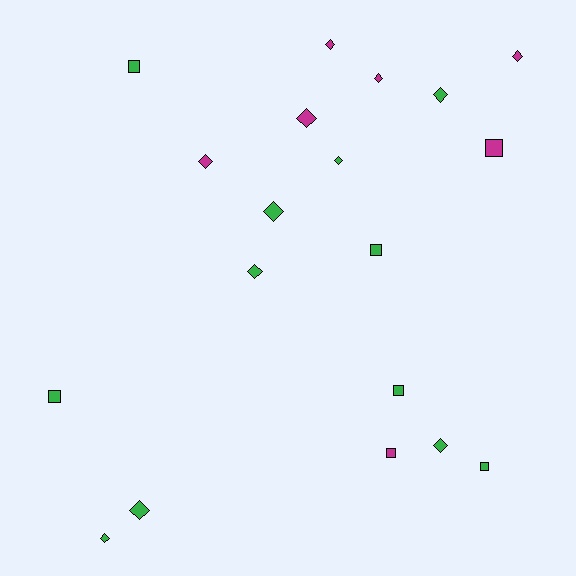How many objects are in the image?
There are 19 objects.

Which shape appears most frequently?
Diamond, with 12 objects.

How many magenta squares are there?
There are 2 magenta squares.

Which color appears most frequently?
Green, with 12 objects.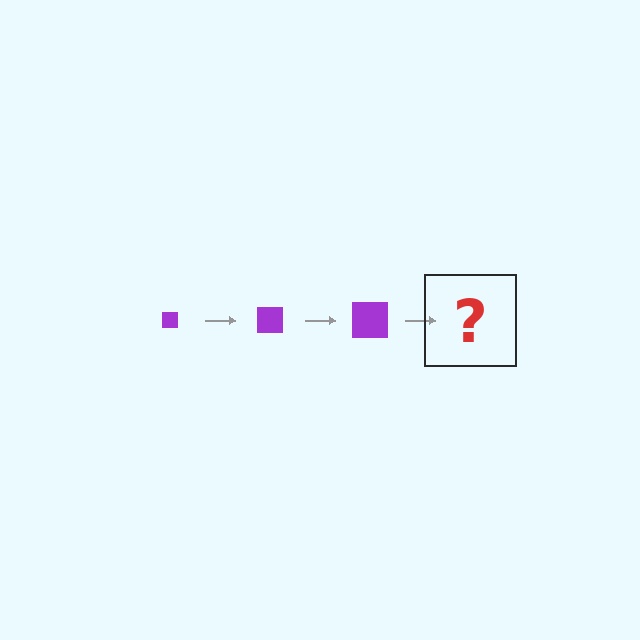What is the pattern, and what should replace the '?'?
The pattern is that the square gets progressively larger each step. The '?' should be a purple square, larger than the previous one.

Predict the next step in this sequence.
The next step is a purple square, larger than the previous one.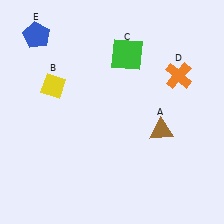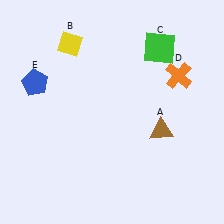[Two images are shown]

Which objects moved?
The objects that moved are: the yellow diamond (B), the green square (C), the blue pentagon (E).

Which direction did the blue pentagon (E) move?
The blue pentagon (E) moved down.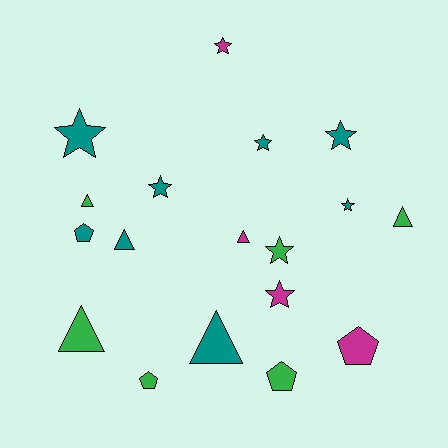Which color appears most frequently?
Teal, with 8 objects.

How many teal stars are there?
There are 5 teal stars.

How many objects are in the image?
There are 18 objects.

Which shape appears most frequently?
Star, with 8 objects.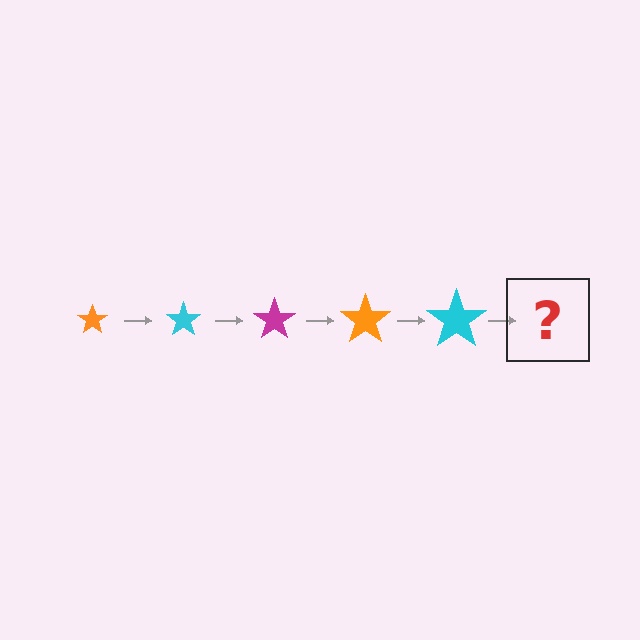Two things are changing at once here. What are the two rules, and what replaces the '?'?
The two rules are that the star grows larger each step and the color cycles through orange, cyan, and magenta. The '?' should be a magenta star, larger than the previous one.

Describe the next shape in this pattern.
It should be a magenta star, larger than the previous one.